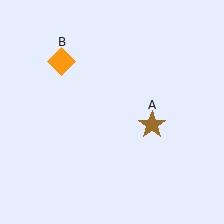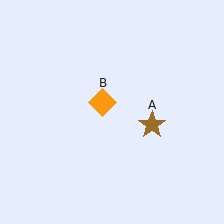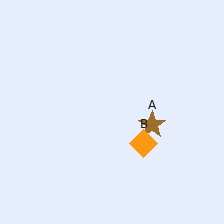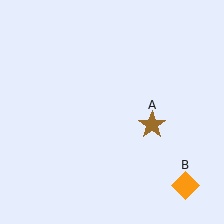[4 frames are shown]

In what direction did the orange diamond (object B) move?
The orange diamond (object B) moved down and to the right.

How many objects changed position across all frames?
1 object changed position: orange diamond (object B).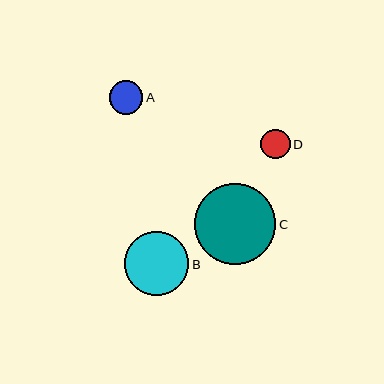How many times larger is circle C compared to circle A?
Circle C is approximately 2.4 times the size of circle A.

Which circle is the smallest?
Circle D is the smallest with a size of approximately 29 pixels.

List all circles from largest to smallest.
From largest to smallest: C, B, A, D.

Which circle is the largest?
Circle C is the largest with a size of approximately 81 pixels.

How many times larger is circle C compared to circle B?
Circle C is approximately 1.3 times the size of circle B.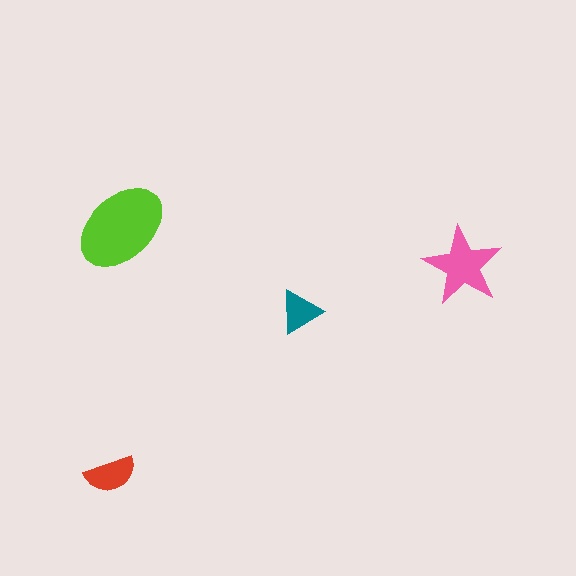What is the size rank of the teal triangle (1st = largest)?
4th.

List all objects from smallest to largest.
The teal triangle, the red semicircle, the pink star, the lime ellipse.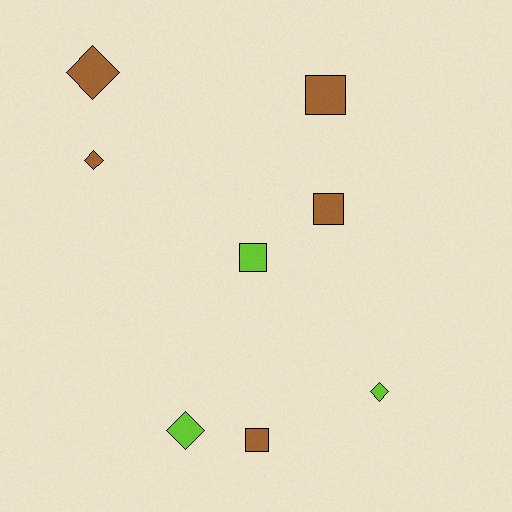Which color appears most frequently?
Brown, with 5 objects.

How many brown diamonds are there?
There are 2 brown diamonds.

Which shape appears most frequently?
Diamond, with 4 objects.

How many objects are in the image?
There are 8 objects.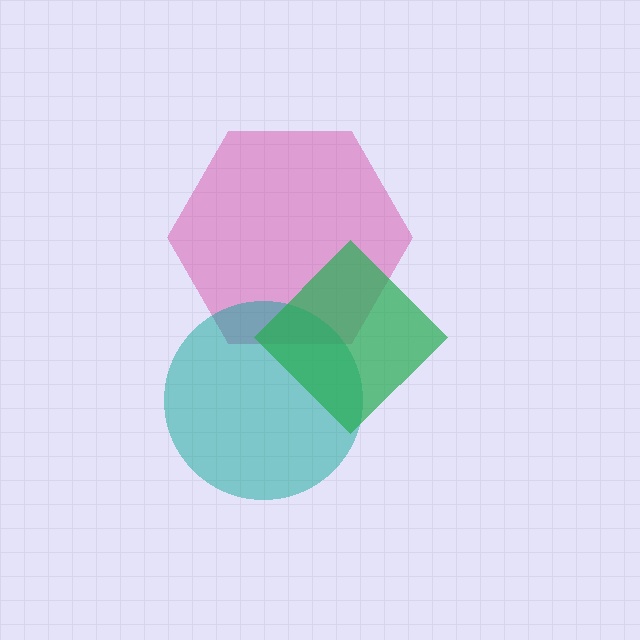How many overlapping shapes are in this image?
There are 3 overlapping shapes in the image.